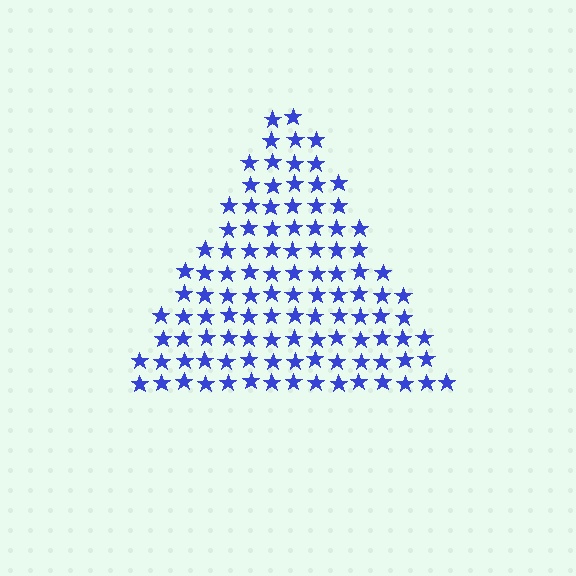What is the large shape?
The large shape is a triangle.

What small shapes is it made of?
It is made of small stars.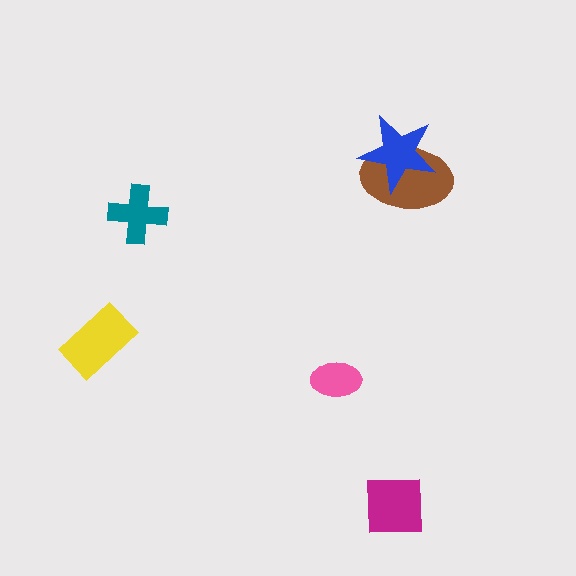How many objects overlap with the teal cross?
0 objects overlap with the teal cross.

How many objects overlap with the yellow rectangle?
0 objects overlap with the yellow rectangle.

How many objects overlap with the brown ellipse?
1 object overlaps with the brown ellipse.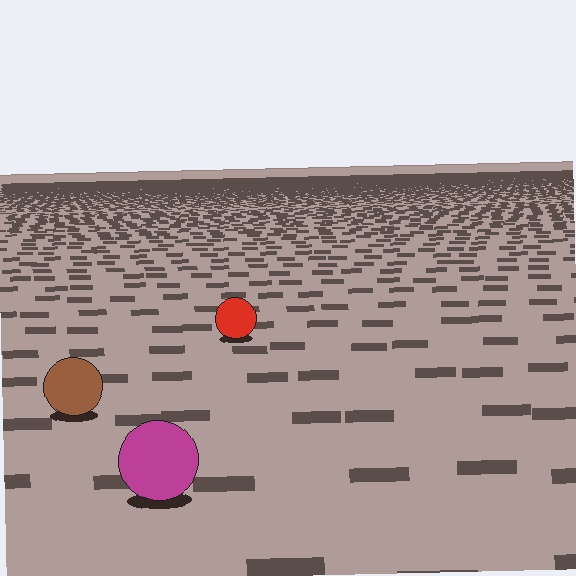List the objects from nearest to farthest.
From nearest to farthest: the magenta circle, the brown circle, the red circle.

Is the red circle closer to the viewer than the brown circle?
No. The brown circle is closer — you can tell from the texture gradient: the ground texture is coarser near it.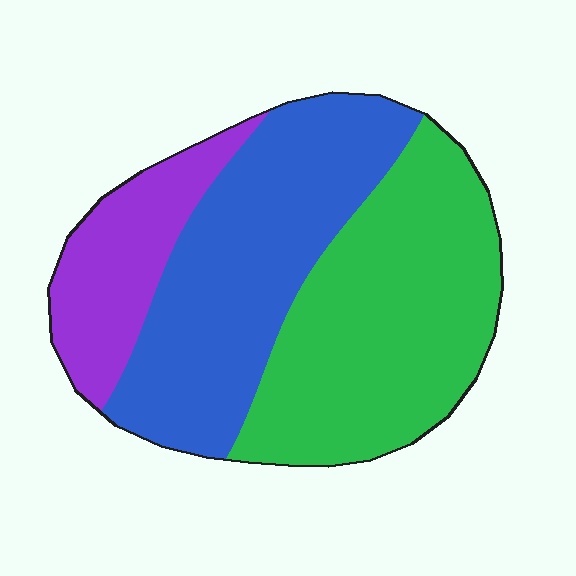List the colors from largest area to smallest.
From largest to smallest: green, blue, purple.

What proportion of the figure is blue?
Blue takes up between a quarter and a half of the figure.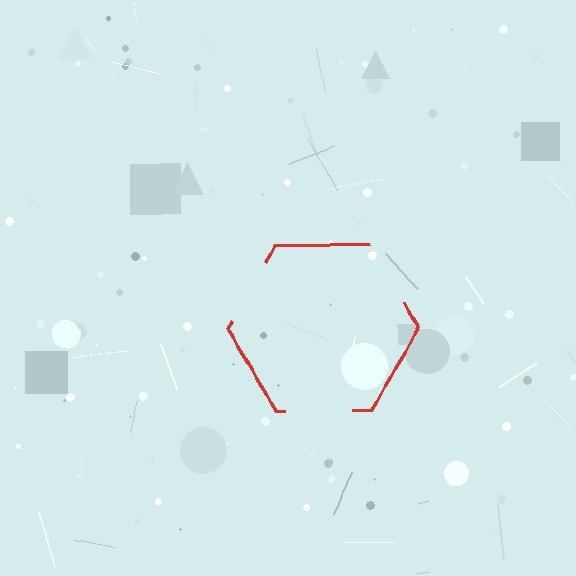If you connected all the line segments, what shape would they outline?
They would outline a hexagon.